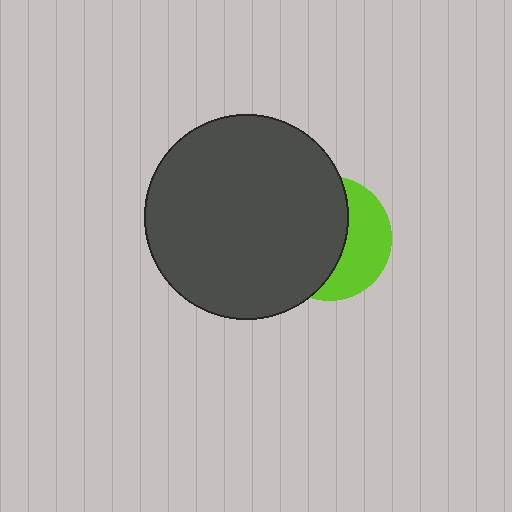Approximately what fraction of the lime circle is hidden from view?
Roughly 60% of the lime circle is hidden behind the dark gray circle.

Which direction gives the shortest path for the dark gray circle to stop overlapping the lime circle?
Moving left gives the shortest separation.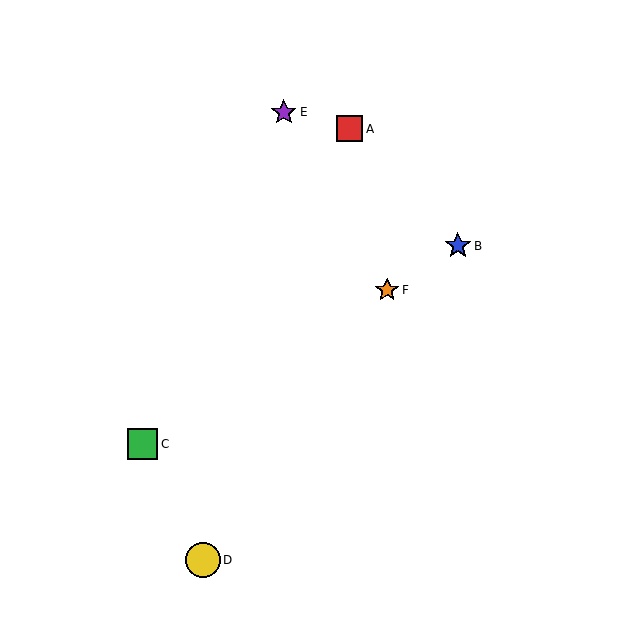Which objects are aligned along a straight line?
Objects B, C, F are aligned along a straight line.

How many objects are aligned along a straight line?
3 objects (B, C, F) are aligned along a straight line.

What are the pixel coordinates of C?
Object C is at (142, 444).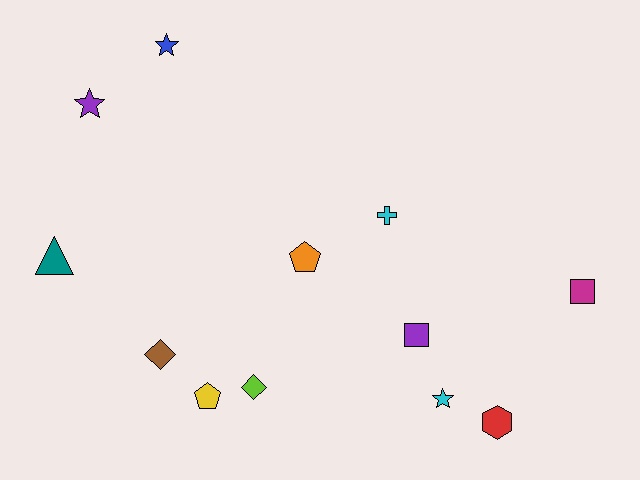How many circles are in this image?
There are no circles.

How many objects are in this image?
There are 12 objects.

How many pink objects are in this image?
There are no pink objects.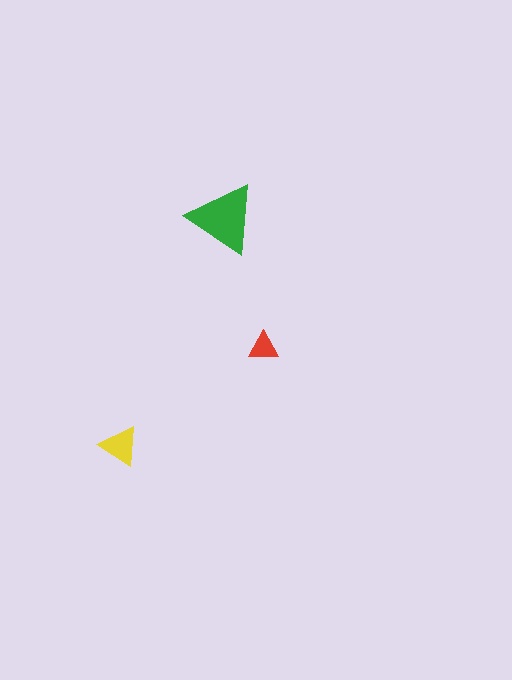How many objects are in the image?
There are 3 objects in the image.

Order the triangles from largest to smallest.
the green one, the yellow one, the red one.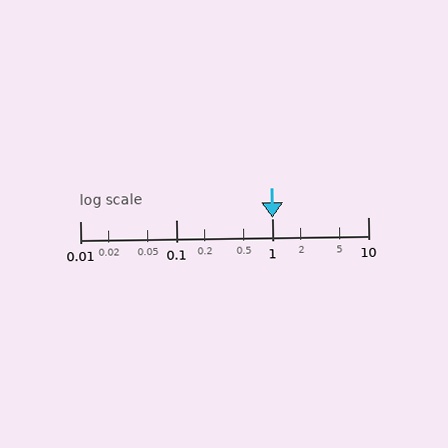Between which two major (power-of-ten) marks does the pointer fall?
The pointer is between 1 and 10.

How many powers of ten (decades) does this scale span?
The scale spans 3 decades, from 0.01 to 10.